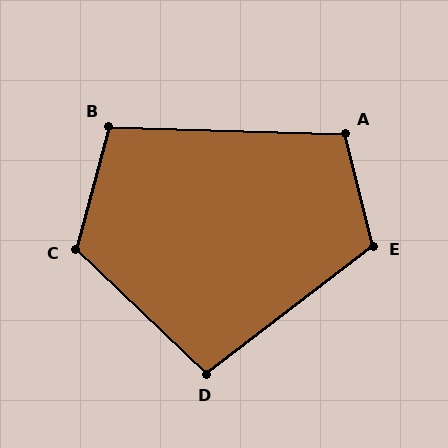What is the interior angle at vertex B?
Approximately 103 degrees (obtuse).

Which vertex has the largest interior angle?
C, at approximately 118 degrees.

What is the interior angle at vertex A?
Approximately 106 degrees (obtuse).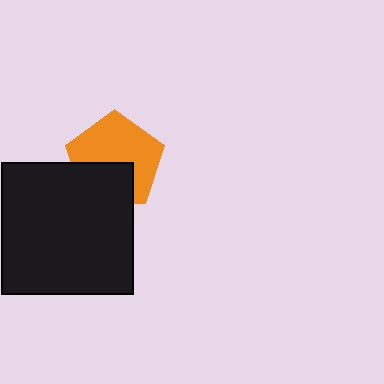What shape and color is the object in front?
The object in front is a black square.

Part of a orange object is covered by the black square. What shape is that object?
It is a pentagon.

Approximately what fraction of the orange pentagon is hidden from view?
Roughly 36% of the orange pentagon is hidden behind the black square.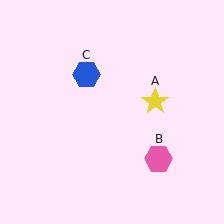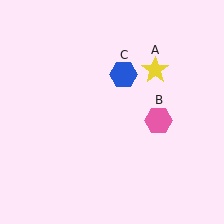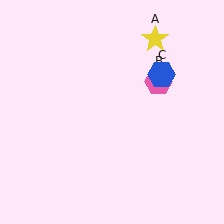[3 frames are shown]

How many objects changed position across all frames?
3 objects changed position: yellow star (object A), pink hexagon (object B), blue hexagon (object C).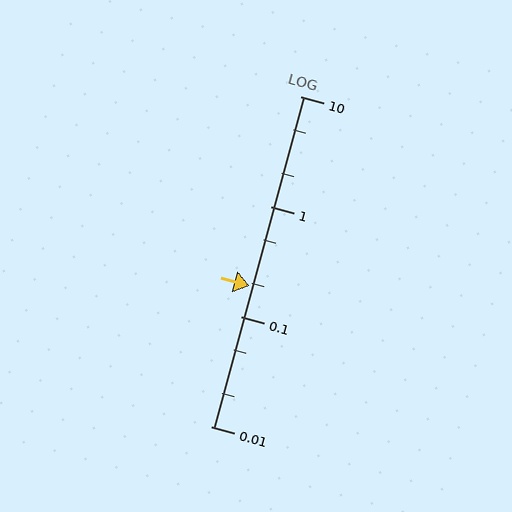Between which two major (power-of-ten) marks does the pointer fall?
The pointer is between 0.1 and 1.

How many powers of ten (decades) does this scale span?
The scale spans 3 decades, from 0.01 to 10.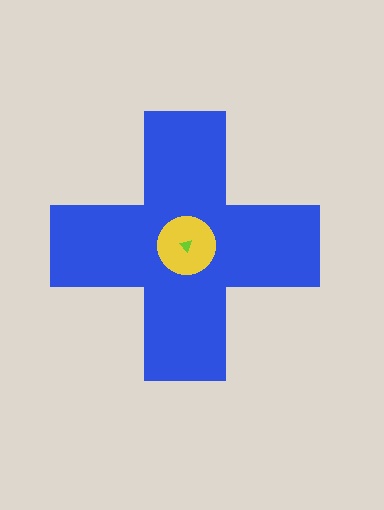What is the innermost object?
The lime triangle.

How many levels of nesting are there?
3.